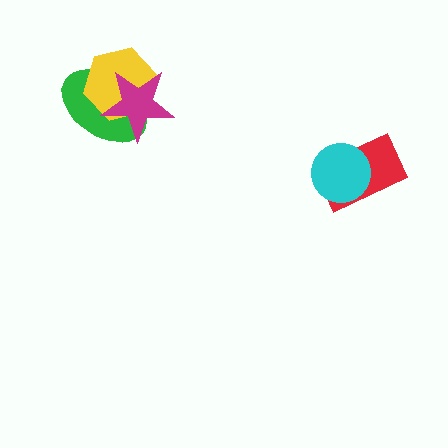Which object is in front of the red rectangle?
The cyan circle is in front of the red rectangle.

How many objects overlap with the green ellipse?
2 objects overlap with the green ellipse.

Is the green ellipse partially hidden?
Yes, it is partially covered by another shape.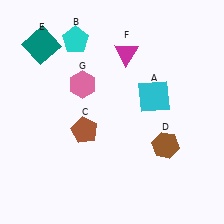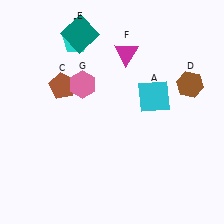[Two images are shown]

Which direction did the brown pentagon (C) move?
The brown pentagon (C) moved up.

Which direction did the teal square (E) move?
The teal square (E) moved right.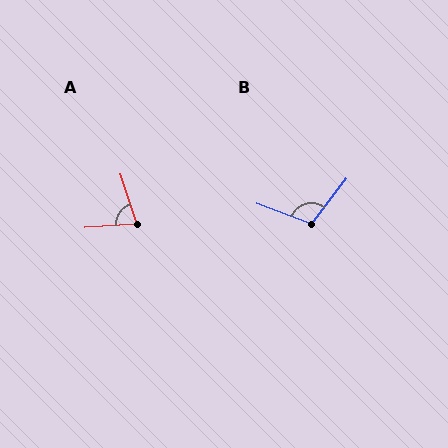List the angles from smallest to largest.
A (76°), B (108°).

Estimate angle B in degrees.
Approximately 108 degrees.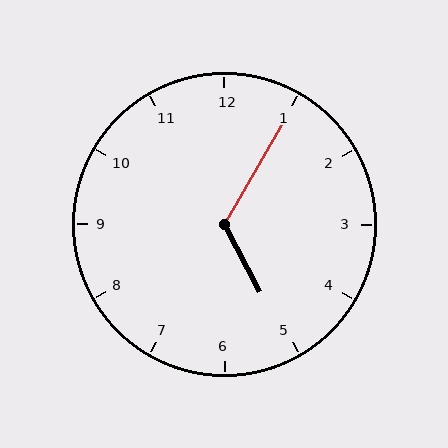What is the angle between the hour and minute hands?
Approximately 122 degrees.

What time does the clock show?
5:05.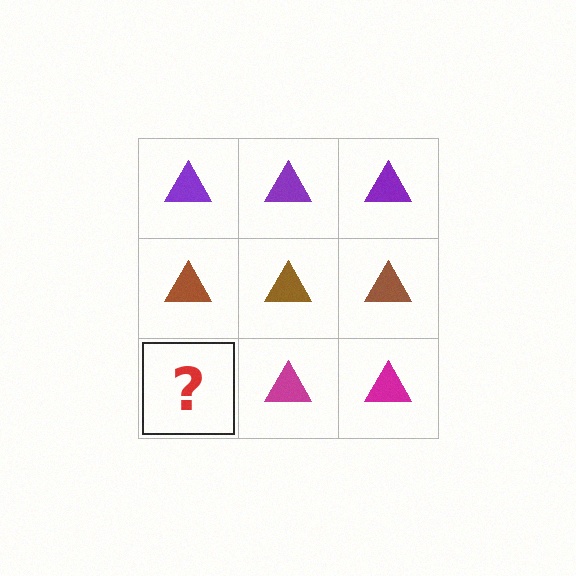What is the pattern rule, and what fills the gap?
The rule is that each row has a consistent color. The gap should be filled with a magenta triangle.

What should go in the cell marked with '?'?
The missing cell should contain a magenta triangle.